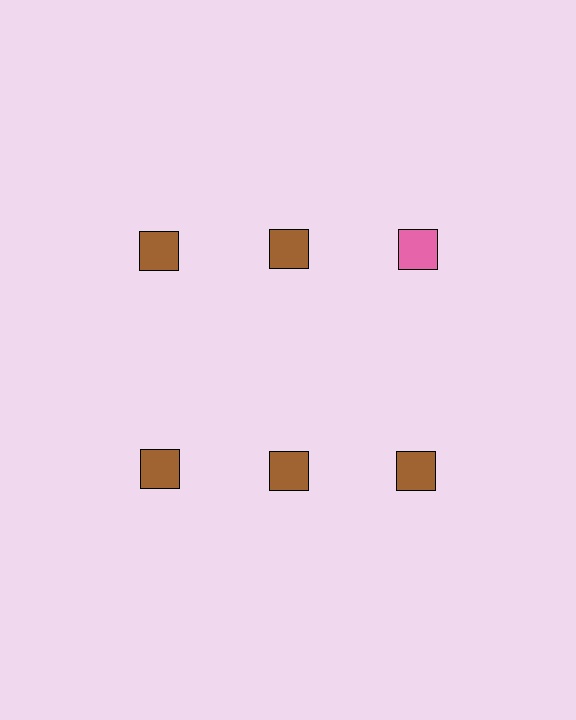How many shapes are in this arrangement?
There are 6 shapes arranged in a grid pattern.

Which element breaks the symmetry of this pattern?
The pink square in the top row, center column breaks the symmetry. All other shapes are brown squares.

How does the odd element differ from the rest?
It has a different color: pink instead of brown.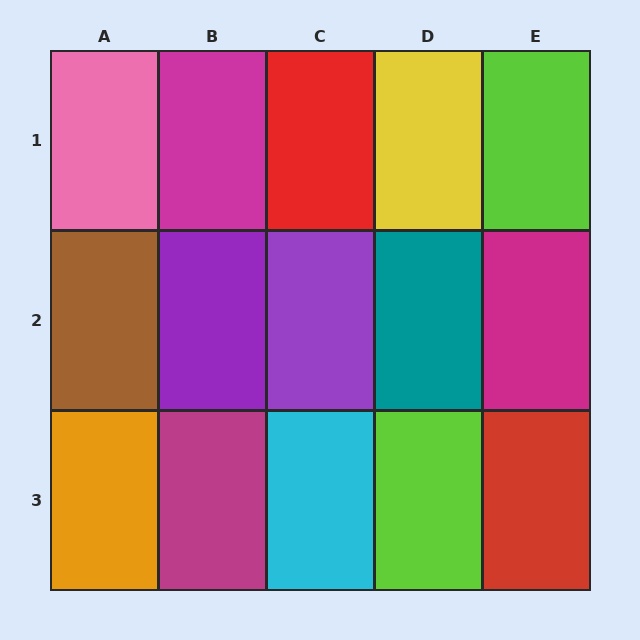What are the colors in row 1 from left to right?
Pink, magenta, red, yellow, lime.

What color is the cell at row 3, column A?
Orange.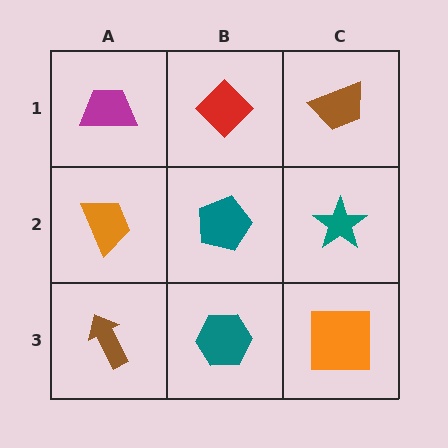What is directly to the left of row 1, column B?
A magenta trapezoid.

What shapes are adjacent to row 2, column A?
A magenta trapezoid (row 1, column A), a brown arrow (row 3, column A), a teal pentagon (row 2, column B).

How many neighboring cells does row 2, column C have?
3.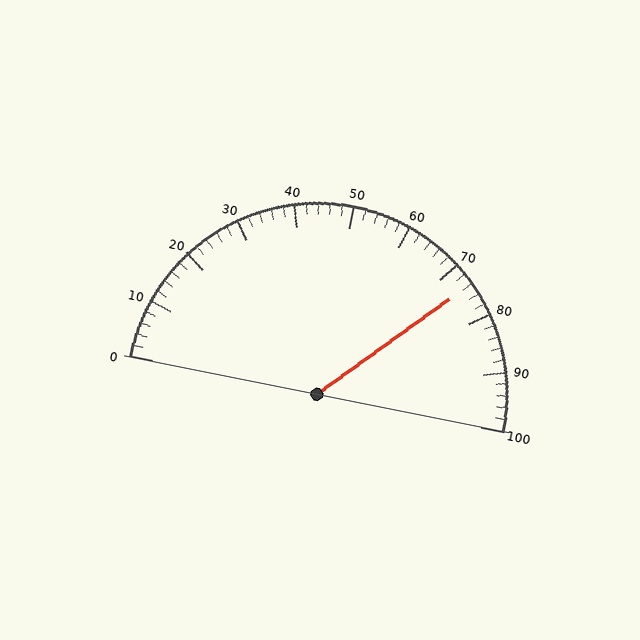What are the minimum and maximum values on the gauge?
The gauge ranges from 0 to 100.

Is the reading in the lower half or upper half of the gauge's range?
The reading is in the upper half of the range (0 to 100).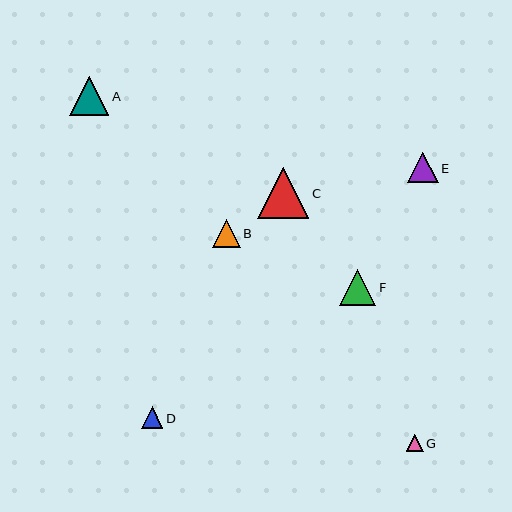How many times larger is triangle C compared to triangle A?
Triangle C is approximately 1.3 times the size of triangle A.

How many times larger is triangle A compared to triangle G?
Triangle A is approximately 2.3 times the size of triangle G.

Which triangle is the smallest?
Triangle G is the smallest with a size of approximately 17 pixels.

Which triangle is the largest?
Triangle C is the largest with a size of approximately 52 pixels.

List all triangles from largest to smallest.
From largest to smallest: C, A, F, E, B, D, G.